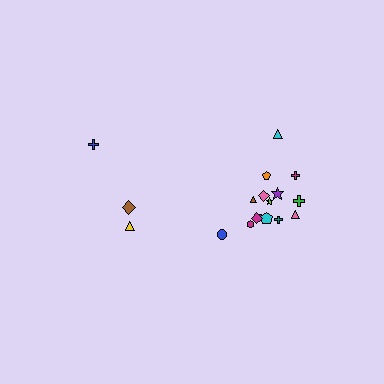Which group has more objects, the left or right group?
The right group.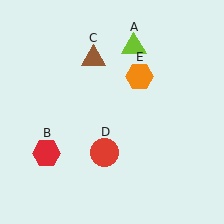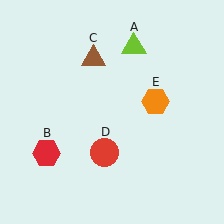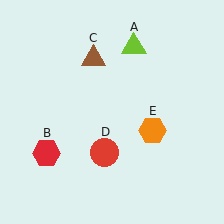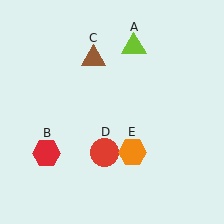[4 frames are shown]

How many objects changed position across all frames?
1 object changed position: orange hexagon (object E).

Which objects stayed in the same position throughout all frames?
Lime triangle (object A) and red hexagon (object B) and brown triangle (object C) and red circle (object D) remained stationary.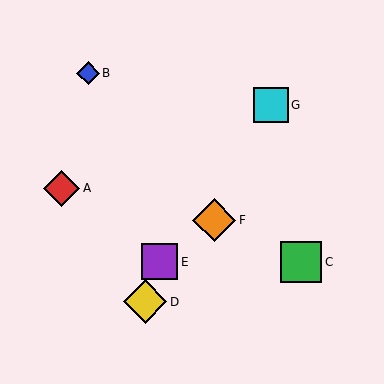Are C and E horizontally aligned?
Yes, both are at y≈262.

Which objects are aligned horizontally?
Objects C, E are aligned horizontally.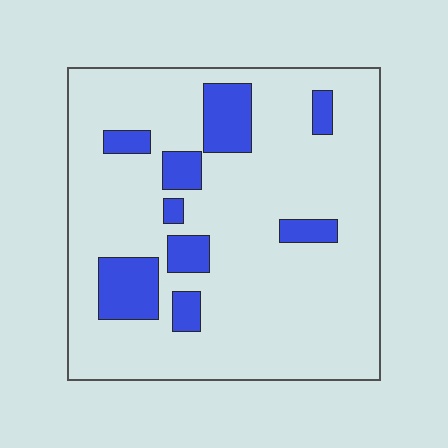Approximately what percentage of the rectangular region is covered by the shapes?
Approximately 15%.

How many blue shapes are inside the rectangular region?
9.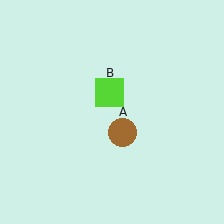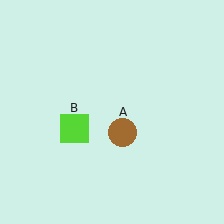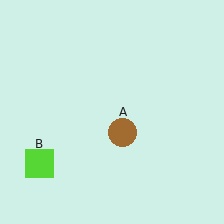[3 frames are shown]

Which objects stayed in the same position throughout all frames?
Brown circle (object A) remained stationary.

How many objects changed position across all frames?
1 object changed position: lime square (object B).